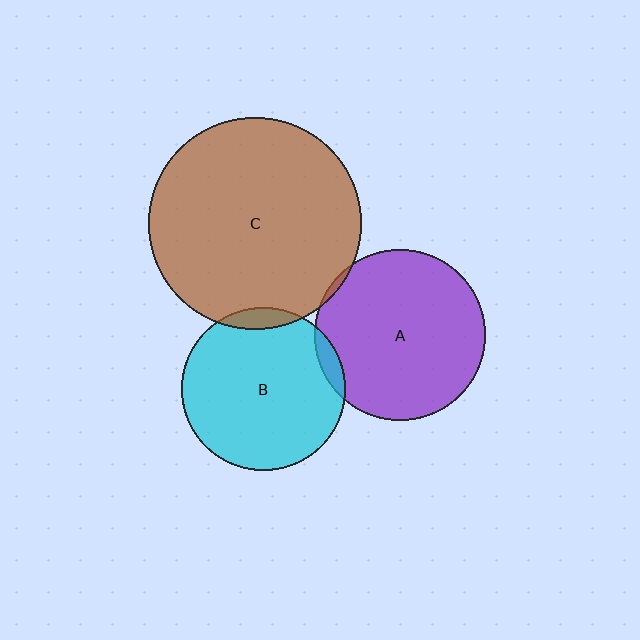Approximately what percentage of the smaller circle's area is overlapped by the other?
Approximately 5%.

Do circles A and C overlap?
Yes.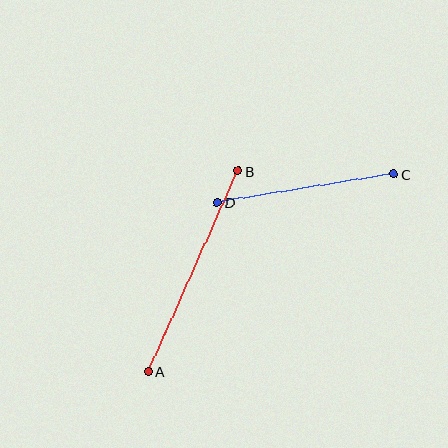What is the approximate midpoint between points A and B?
The midpoint is at approximately (193, 271) pixels.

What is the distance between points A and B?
The distance is approximately 220 pixels.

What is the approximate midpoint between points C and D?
The midpoint is at approximately (306, 188) pixels.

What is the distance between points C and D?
The distance is approximately 179 pixels.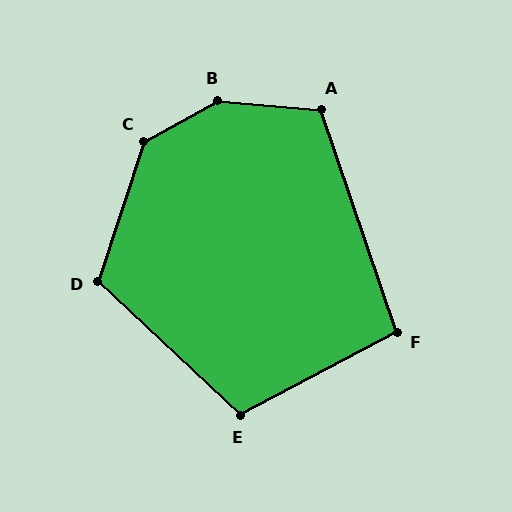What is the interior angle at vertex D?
Approximately 115 degrees (obtuse).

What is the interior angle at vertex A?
Approximately 114 degrees (obtuse).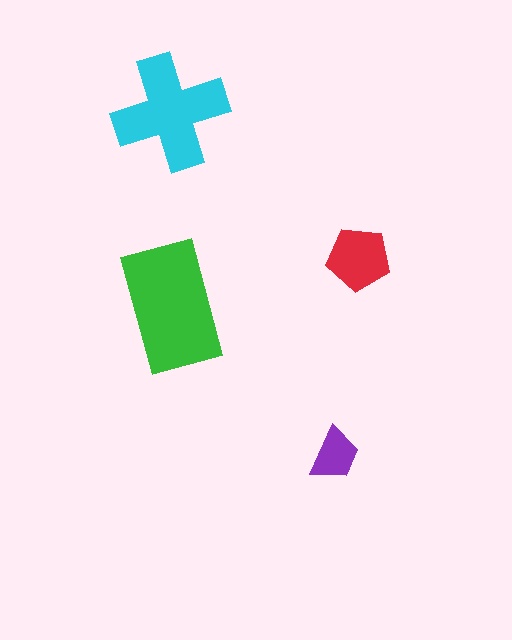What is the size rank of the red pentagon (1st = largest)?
3rd.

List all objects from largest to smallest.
The green rectangle, the cyan cross, the red pentagon, the purple trapezoid.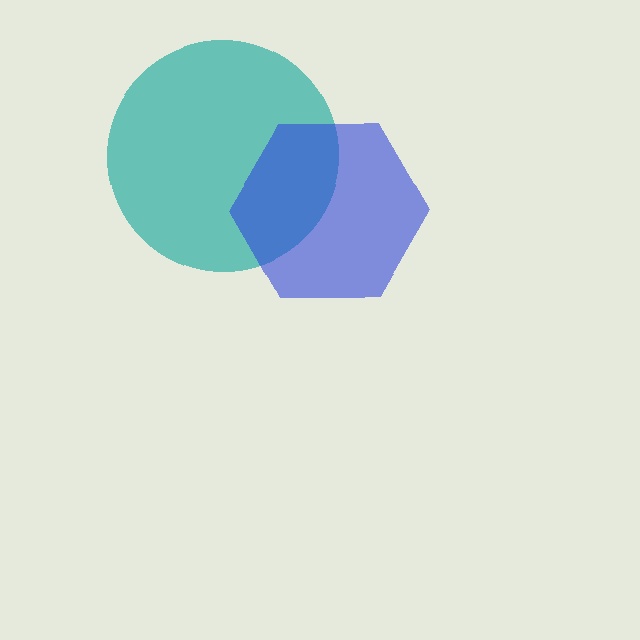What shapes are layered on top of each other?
The layered shapes are: a teal circle, a blue hexagon.